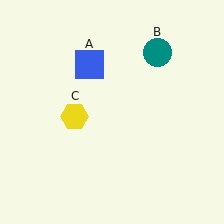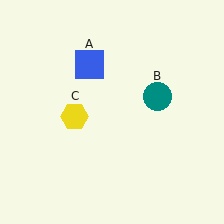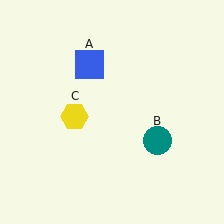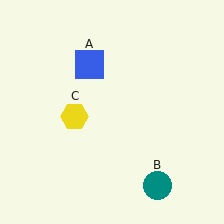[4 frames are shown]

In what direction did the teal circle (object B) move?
The teal circle (object B) moved down.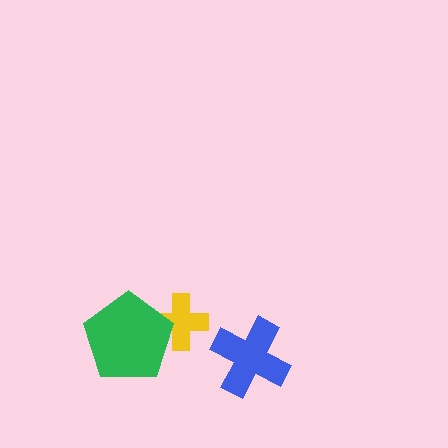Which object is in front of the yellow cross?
The green pentagon is in front of the yellow cross.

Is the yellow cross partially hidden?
Yes, it is partially covered by another shape.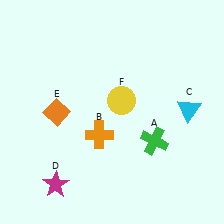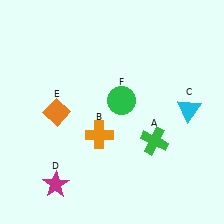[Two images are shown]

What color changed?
The circle (F) changed from yellow in Image 1 to green in Image 2.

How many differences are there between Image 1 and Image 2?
There is 1 difference between the two images.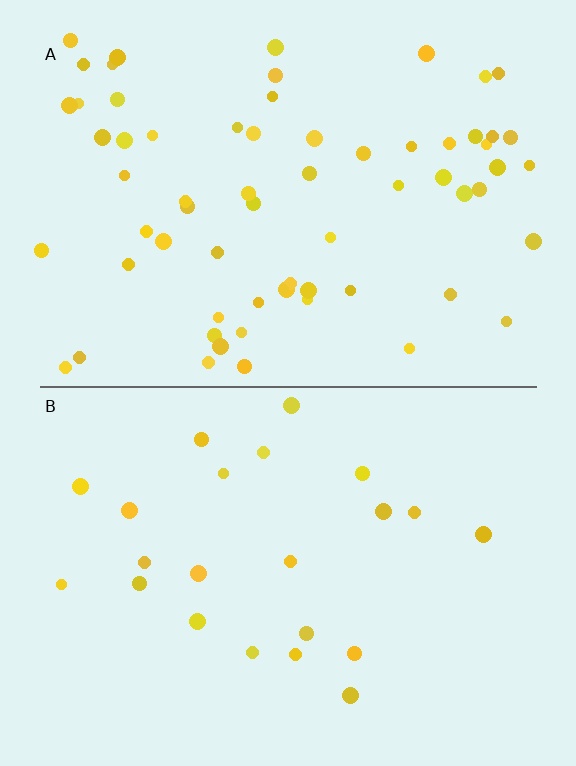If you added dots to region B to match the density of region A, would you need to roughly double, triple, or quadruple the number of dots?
Approximately triple.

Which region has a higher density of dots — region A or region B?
A (the top).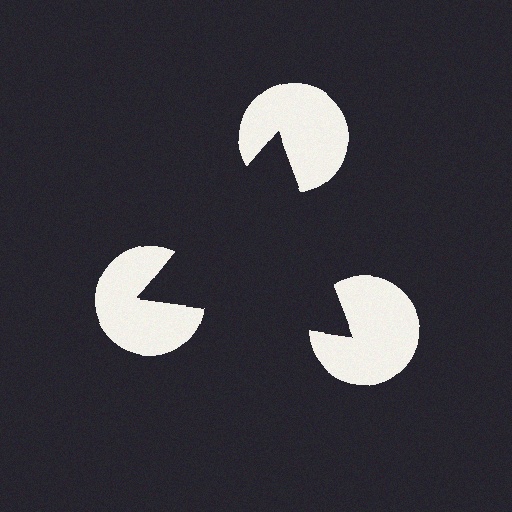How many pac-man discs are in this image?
There are 3 — one at each vertex of the illusory triangle.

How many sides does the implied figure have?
3 sides.